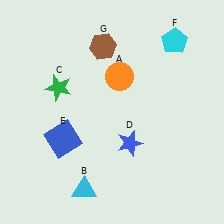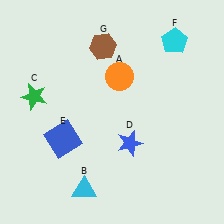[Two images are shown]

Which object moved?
The green star (C) moved left.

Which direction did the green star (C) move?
The green star (C) moved left.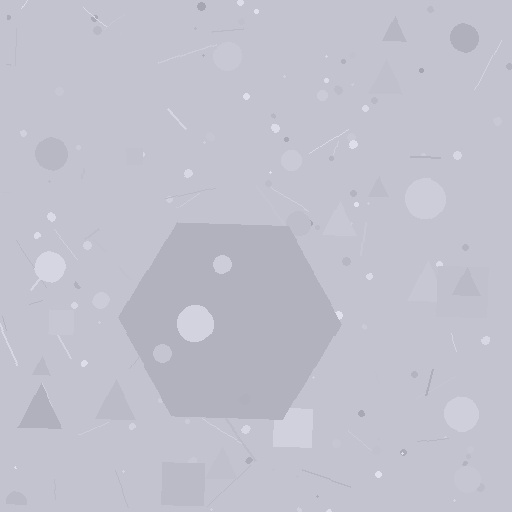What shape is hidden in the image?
A hexagon is hidden in the image.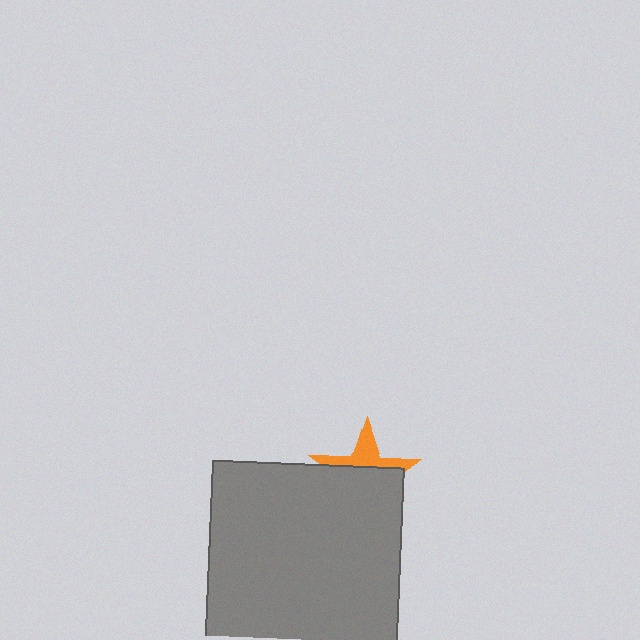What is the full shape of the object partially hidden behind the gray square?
The partially hidden object is an orange star.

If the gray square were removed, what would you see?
You would see the complete orange star.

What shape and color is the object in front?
The object in front is a gray square.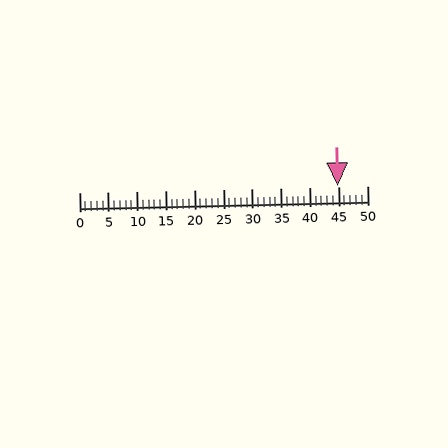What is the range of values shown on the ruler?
The ruler shows values from 0 to 50.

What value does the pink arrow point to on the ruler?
The pink arrow points to approximately 45.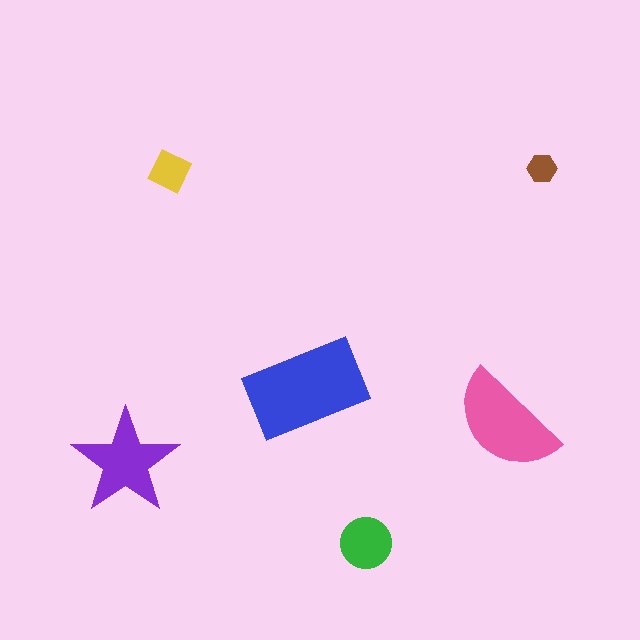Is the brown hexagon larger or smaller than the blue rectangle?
Smaller.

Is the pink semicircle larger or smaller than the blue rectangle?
Smaller.